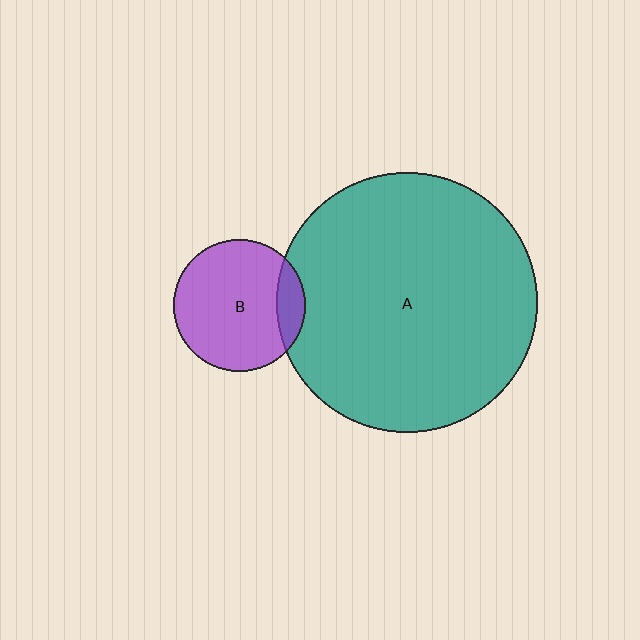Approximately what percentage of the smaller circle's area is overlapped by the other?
Approximately 15%.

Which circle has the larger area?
Circle A (teal).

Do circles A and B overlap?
Yes.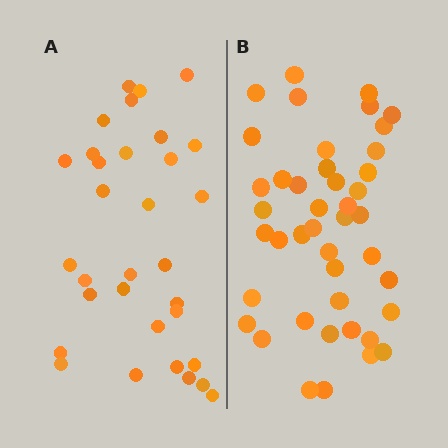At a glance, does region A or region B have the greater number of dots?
Region B (the right region) has more dots.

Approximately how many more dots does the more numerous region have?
Region B has roughly 12 or so more dots than region A.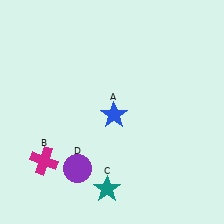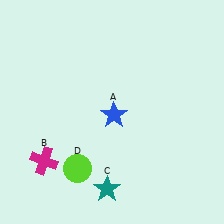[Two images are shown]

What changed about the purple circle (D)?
In Image 1, D is purple. In Image 2, it changed to lime.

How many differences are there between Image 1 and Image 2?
There is 1 difference between the two images.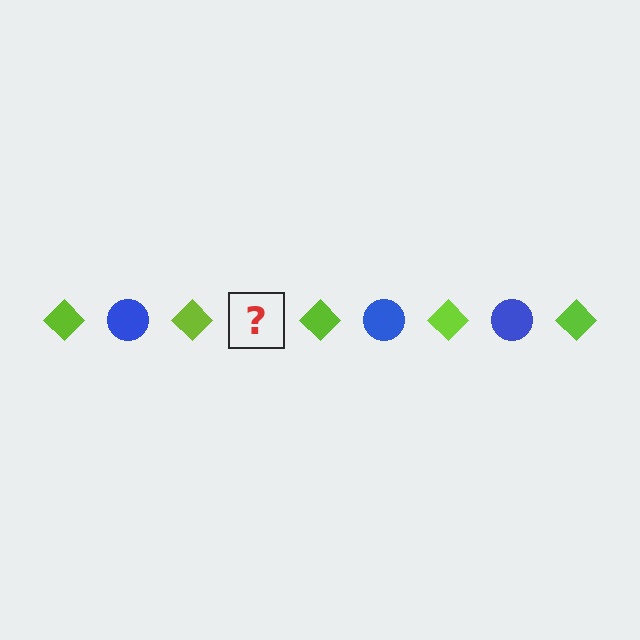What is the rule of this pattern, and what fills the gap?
The rule is that the pattern alternates between lime diamond and blue circle. The gap should be filled with a blue circle.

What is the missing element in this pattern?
The missing element is a blue circle.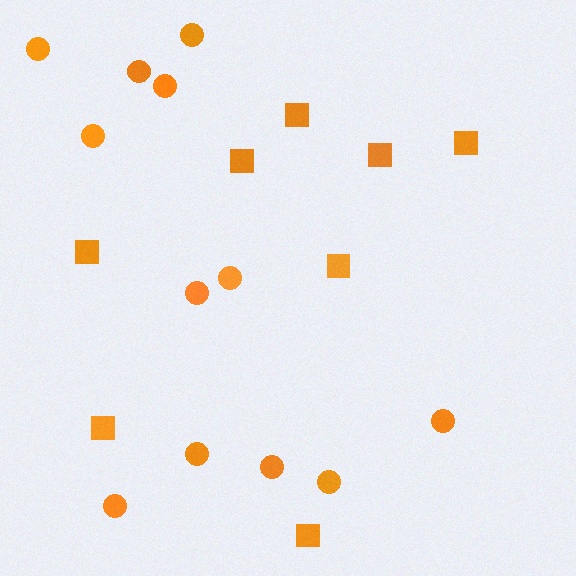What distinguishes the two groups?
There are 2 groups: one group of squares (8) and one group of circles (12).